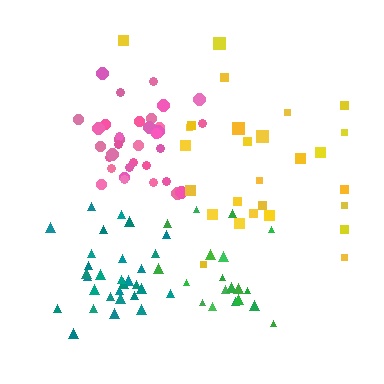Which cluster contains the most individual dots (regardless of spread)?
Pink (34).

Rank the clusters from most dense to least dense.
teal, pink, green, yellow.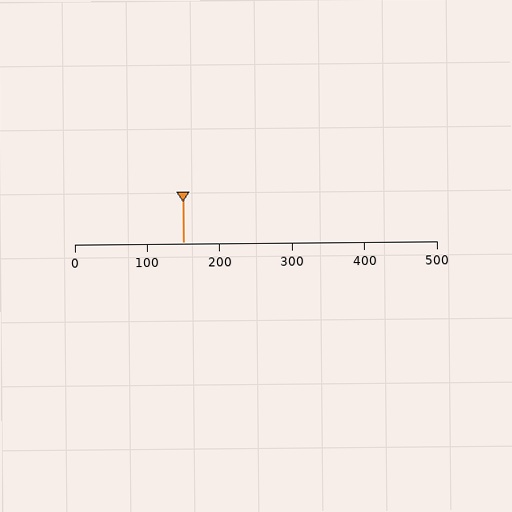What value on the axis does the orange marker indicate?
The marker indicates approximately 150.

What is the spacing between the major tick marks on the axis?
The major ticks are spaced 100 apart.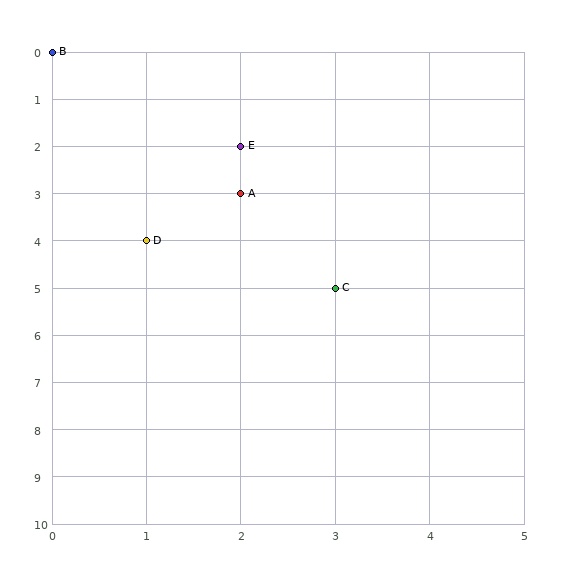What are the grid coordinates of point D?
Point D is at grid coordinates (1, 4).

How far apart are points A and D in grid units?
Points A and D are 1 column and 1 row apart (about 1.4 grid units diagonally).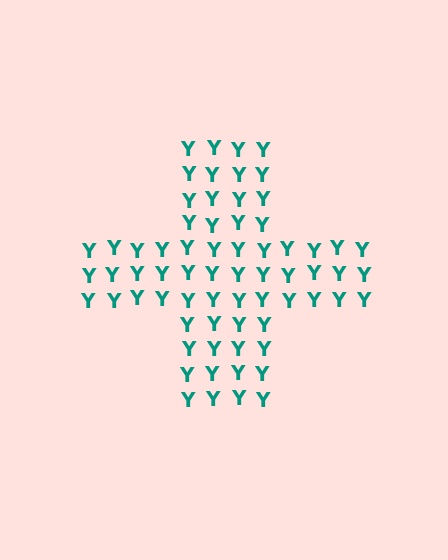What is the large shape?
The large shape is a cross.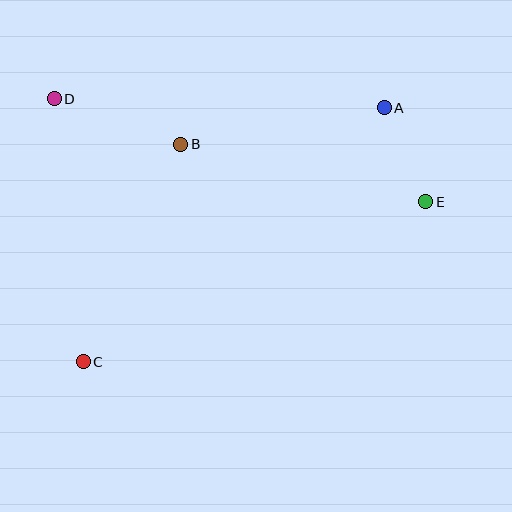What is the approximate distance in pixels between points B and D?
The distance between B and D is approximately 135 pixels.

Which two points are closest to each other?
Points A and E are closest to each other.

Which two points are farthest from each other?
Points A and C are farthest from each other.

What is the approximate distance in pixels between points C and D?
The distance between C and D is approximately 264 pixels.